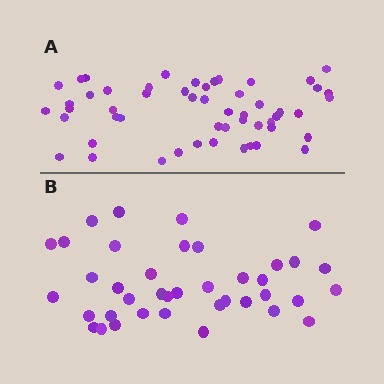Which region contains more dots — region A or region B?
Region A (the top region) has more dots.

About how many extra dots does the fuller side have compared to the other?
Region A has approximately 15 more dots than region B.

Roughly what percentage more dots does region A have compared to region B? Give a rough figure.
About 35% more.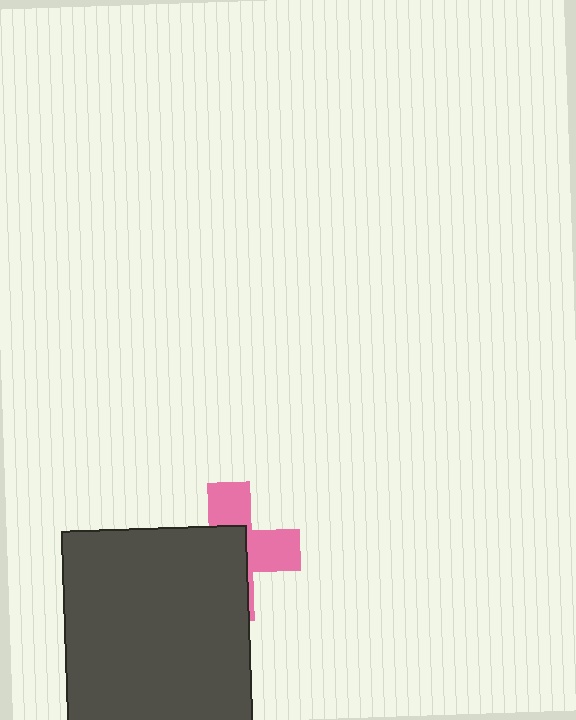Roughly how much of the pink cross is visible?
A small part of it is visible (roughly 43%).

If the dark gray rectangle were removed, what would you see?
You would see the complete pink cross.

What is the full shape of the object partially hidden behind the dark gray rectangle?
The partially hidden object is a pink cross.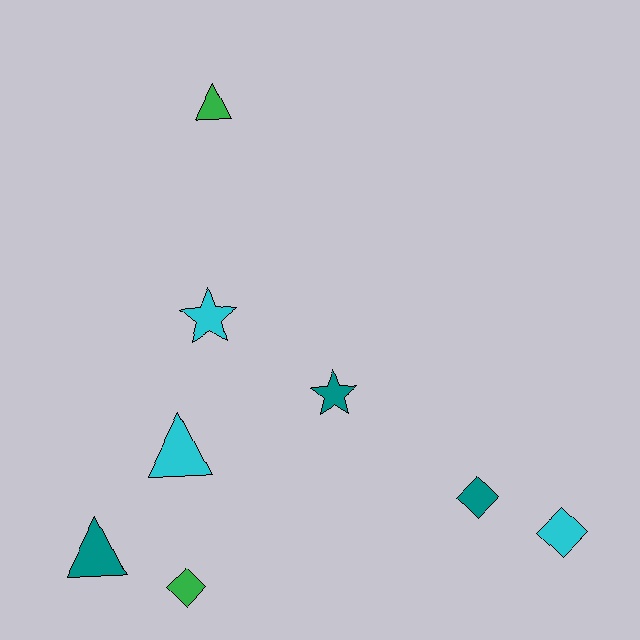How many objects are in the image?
There are 8 objects.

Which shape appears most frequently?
Triangle, with 3 objects.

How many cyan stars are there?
There is 1 cyan star.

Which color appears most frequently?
Teal, with 3 objects.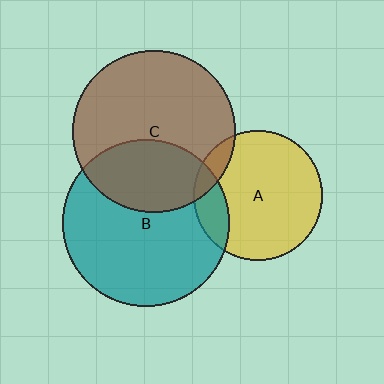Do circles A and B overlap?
Yes.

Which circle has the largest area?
Circle B (teal).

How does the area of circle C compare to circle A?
Approximately 1.6 times.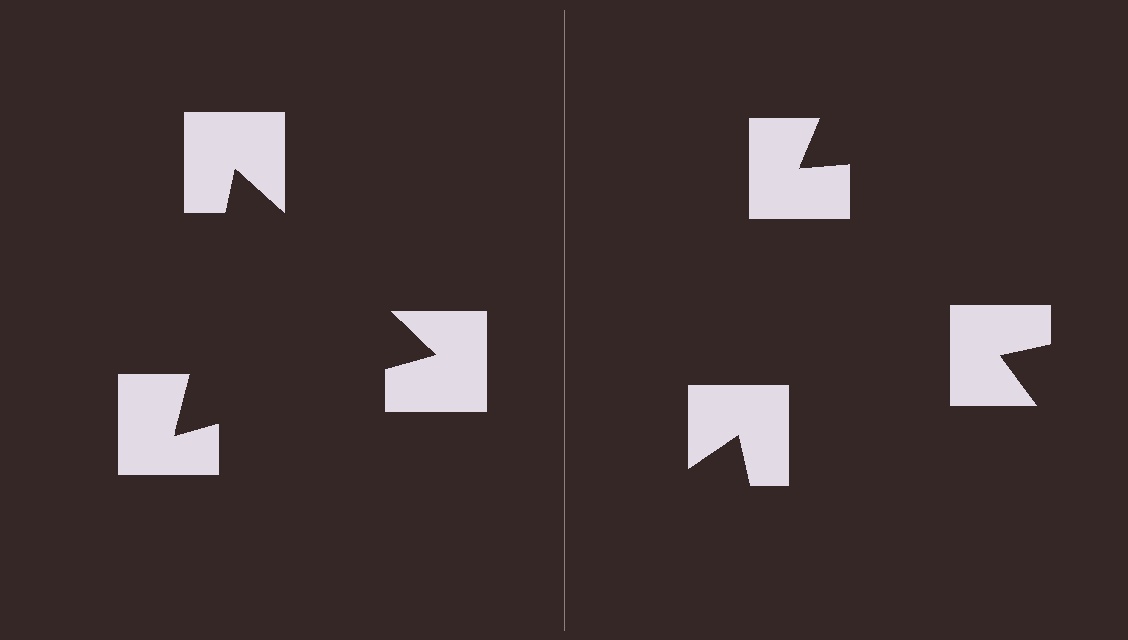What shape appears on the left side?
An illusory triangle.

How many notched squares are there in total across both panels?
6 — 3 on each side.